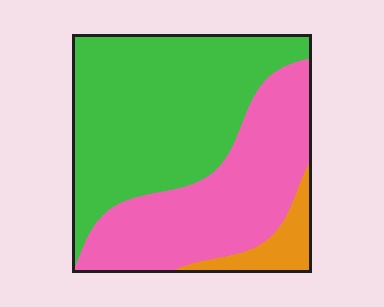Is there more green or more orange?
Green.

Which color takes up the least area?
Orange, at roughly 10%.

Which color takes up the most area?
Green, at roughly 55%.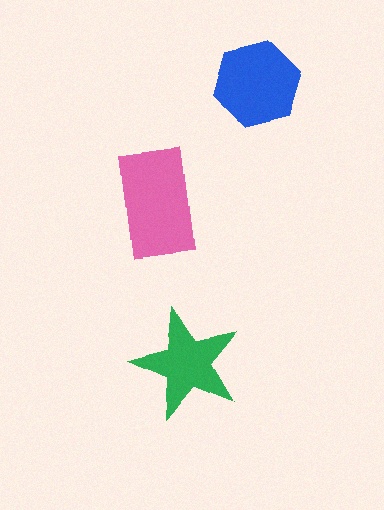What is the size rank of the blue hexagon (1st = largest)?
2nd.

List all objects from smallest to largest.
The green star, the blue hexagon, the pink rectangle.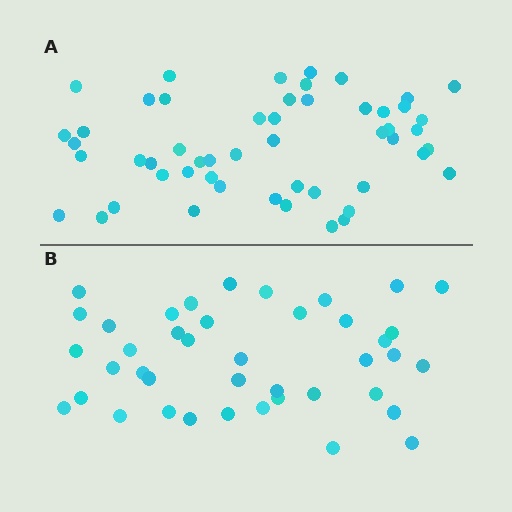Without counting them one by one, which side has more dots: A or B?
Region A (the top region) has more dots.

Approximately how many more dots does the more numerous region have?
Region A has roughly 12 or so more dots than region B.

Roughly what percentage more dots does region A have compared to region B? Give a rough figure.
About 25% more.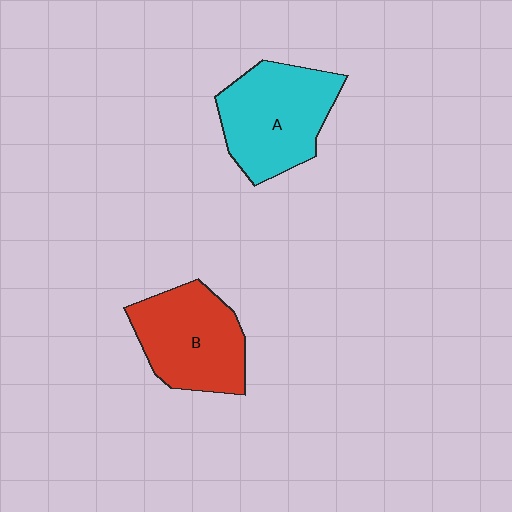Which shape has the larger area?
Shape A (cyan).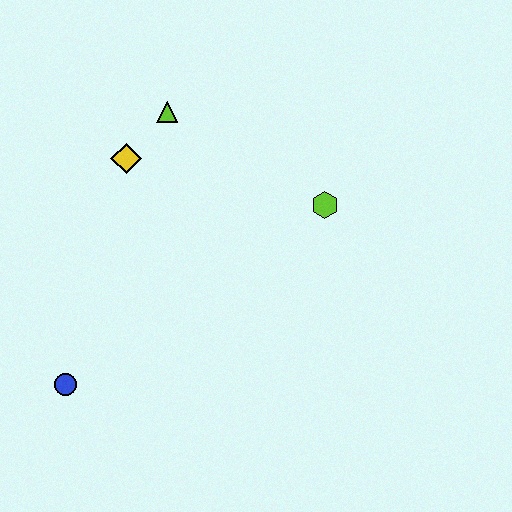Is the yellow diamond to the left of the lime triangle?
Yes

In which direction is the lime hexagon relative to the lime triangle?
The lime hexagon is to the right of the lime triangle.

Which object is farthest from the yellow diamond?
The blue circle is farthest from the yellow diamond.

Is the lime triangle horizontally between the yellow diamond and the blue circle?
No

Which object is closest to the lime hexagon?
The lime triangle is closest to the lime hexagon.